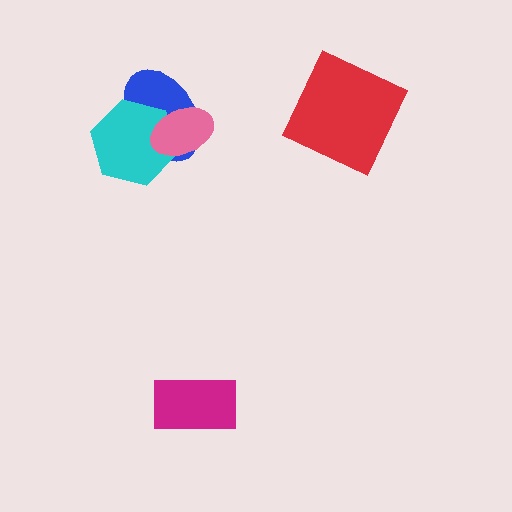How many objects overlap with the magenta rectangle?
0 objects overlap with the magenta rectangle.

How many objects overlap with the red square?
0 objects overlap with the red square.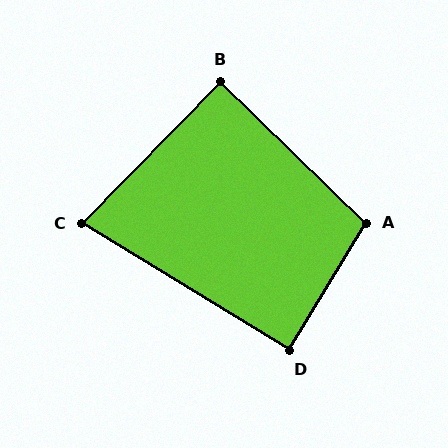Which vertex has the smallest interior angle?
C, at approximately 77 degrees.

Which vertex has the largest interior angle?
A, at approximately 103 degrees.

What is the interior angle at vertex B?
Approximately 90 degrees (approximately right).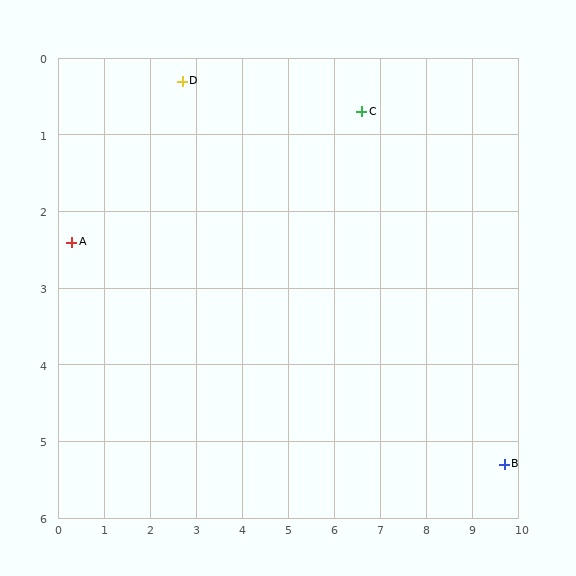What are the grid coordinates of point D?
Point D is at approximately (2.7, 0.3).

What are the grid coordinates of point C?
Point C is at approximately (6.6, 0.7).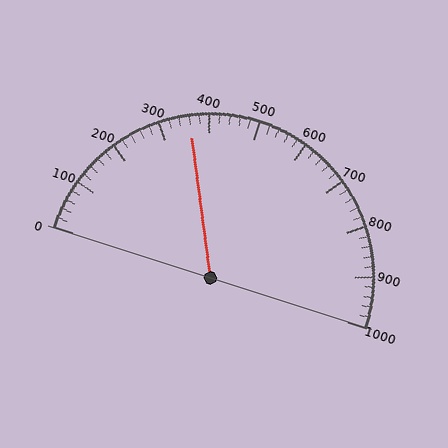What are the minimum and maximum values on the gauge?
The gauge ranges from 0 to 1000.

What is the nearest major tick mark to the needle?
The nearest major tick mark is 400.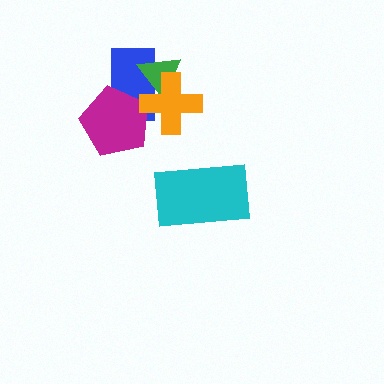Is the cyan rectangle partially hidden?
No, no other shape covers it.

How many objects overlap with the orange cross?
3 objects overlap with the orange cross.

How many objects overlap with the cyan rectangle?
0 objects overlap with the cyan rectangle.